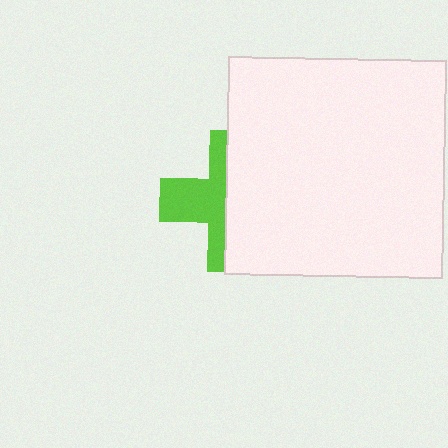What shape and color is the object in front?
The object in front is a white square.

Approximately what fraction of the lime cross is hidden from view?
Roughly 55% of the lime cross is hidden behind the white square.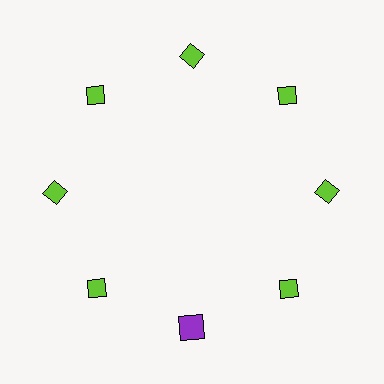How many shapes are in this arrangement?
There are 8 shapes arranged in a ring pattern.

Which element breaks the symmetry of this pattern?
The purple square at roughly the 6 o'clock position breaks the symmetry. All other shapes are lime diamonds.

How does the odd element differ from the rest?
It differs in both color (purple instead of lime) and shape (square instead of diamond).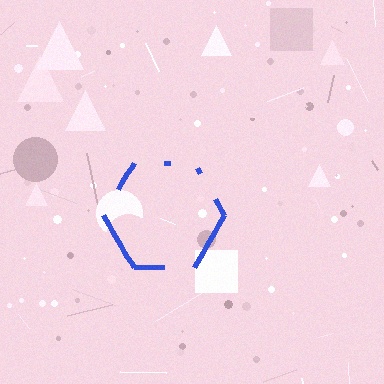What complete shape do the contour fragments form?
The contour fragments form a hexagon.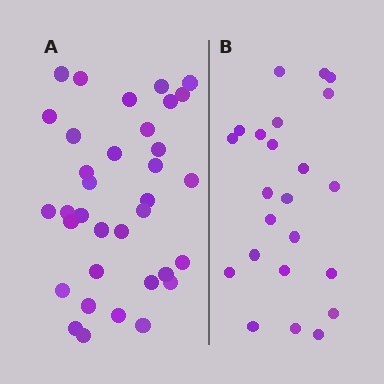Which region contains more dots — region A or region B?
Region A (the left region) has more dots.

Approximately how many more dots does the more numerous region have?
Region A has roughly 12 or so more dots than region B.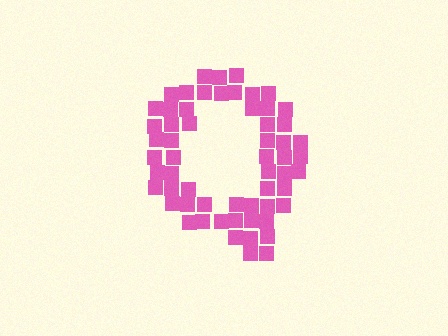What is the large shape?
The large shape is the letter Q.